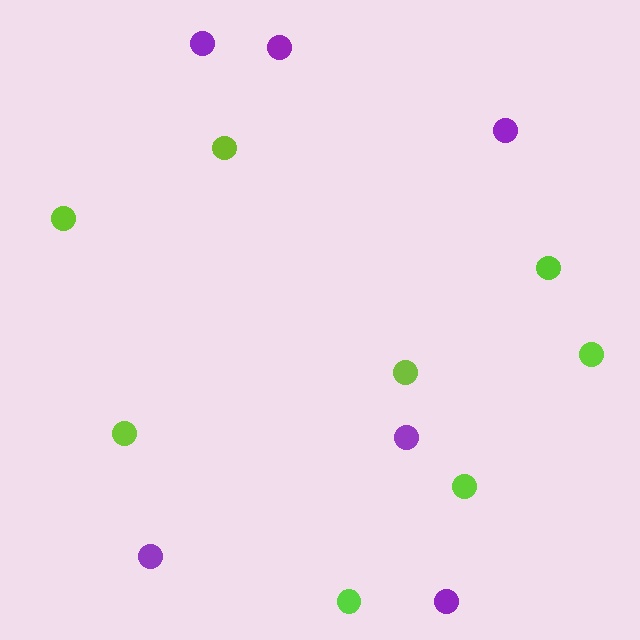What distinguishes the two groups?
There are 2 groups: one group of purple circles (6) and one group of lime circles (8).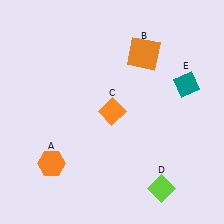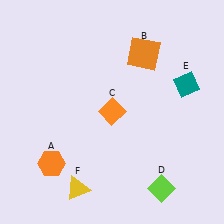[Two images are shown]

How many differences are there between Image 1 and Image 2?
There is 1 difference between the two images.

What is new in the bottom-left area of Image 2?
A yellow triangle (F) was added in the bottom-left area of Image 2.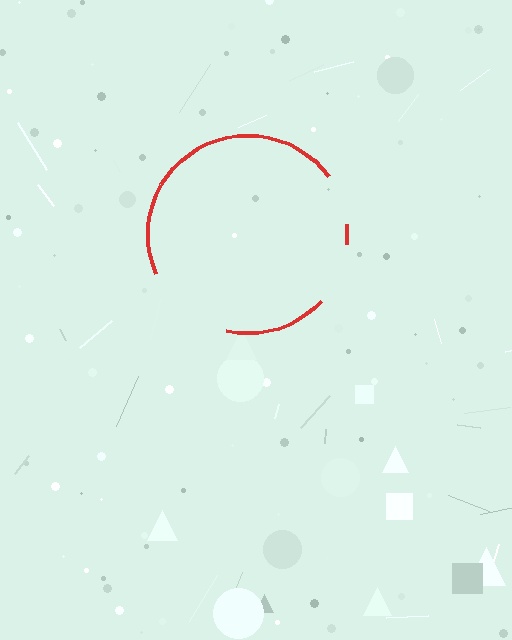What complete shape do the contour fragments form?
The contour fragments form a circle.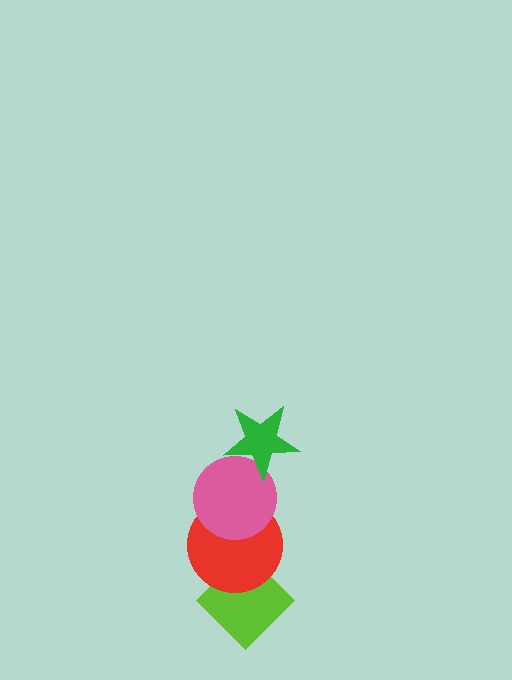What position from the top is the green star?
The green star is 1st from the top.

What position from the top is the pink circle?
The pink circle is 2nd from the top.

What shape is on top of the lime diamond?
The red circle is on top of the lime diamond.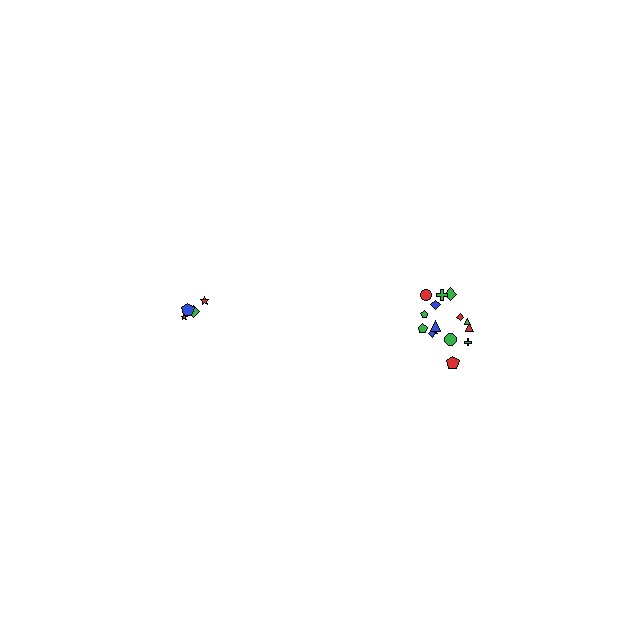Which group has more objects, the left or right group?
The right group.